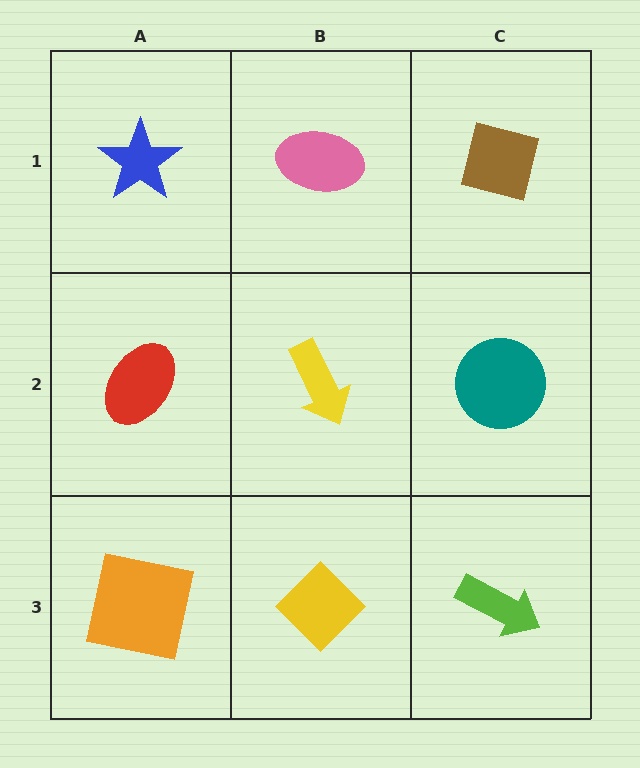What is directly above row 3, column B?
A yellow arrow.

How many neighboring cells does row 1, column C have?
2.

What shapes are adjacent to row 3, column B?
A yellow arrow (row 2, column B), an orange square (row 3, column A), a lime arrow (row 3, column C).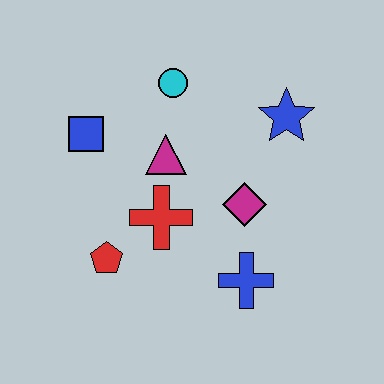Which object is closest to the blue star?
The magenta diamond is closest to the blue star.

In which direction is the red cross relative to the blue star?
The red cross is to the left of the blue star.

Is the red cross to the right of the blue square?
Yes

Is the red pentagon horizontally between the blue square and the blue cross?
Yes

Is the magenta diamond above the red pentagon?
Yes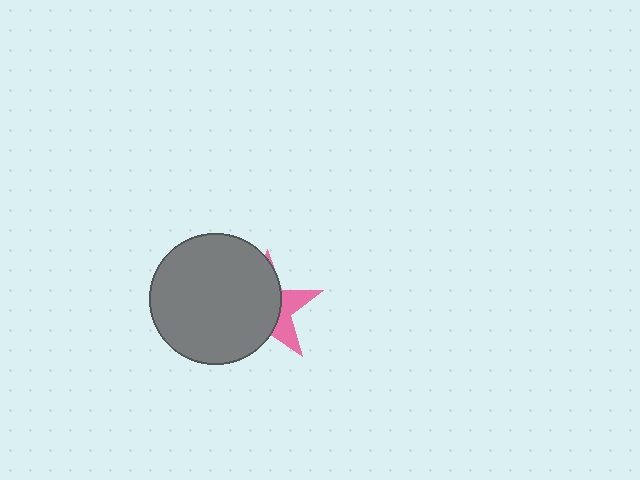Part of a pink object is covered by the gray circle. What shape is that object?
It is a star.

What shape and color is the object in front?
The object in front is a gray circle.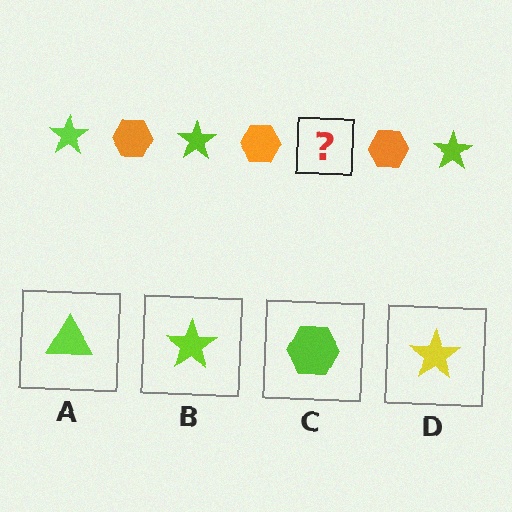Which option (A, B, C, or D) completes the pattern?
B.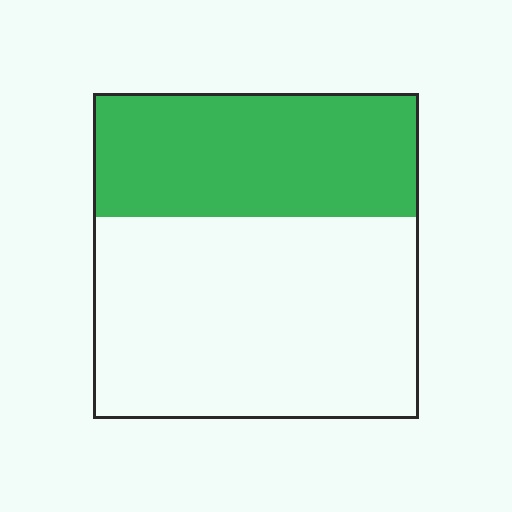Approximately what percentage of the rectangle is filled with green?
Approximately 40%.